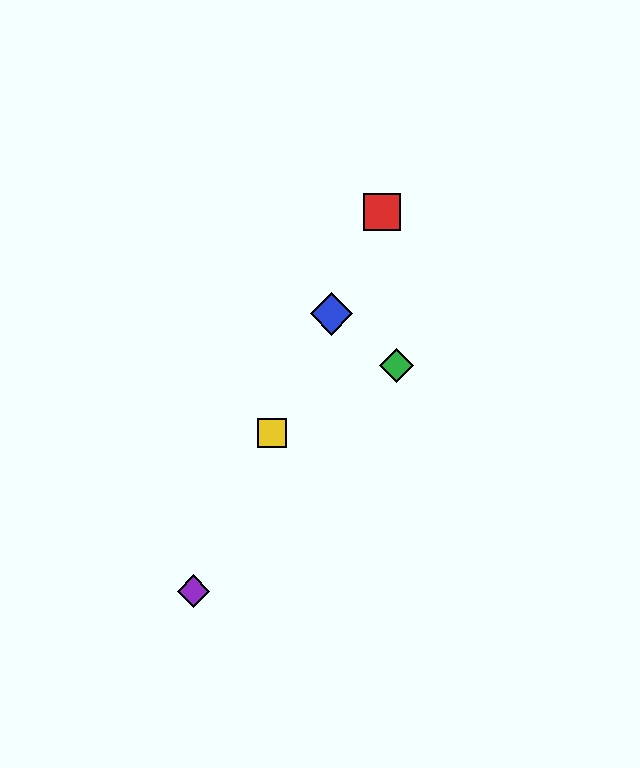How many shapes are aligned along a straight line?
4 shapes (the red square, the blue diamond, the yellow square, the purple diamond) are aligned along a straight line.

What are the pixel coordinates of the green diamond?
The green diamond is at (397, 365).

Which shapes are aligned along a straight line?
The red square, the blue diamond, the yellow square, the purple diamond are aligned along a straight line.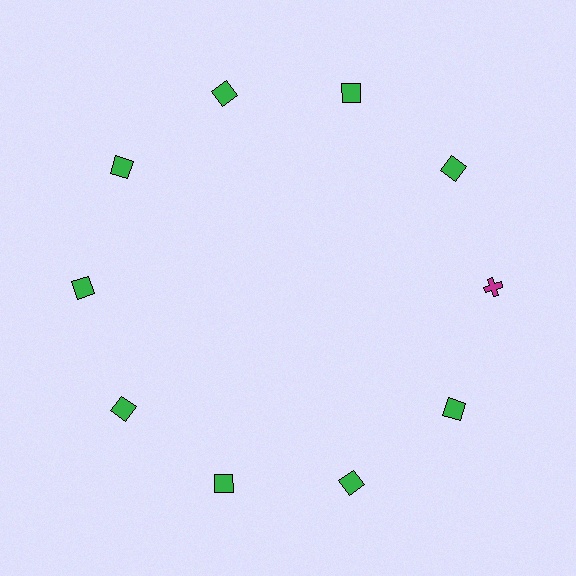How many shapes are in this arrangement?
There are 10 shapes arranged in a ring pattern.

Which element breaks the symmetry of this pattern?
The magenta cross at roughly the 3 o'clock position breaks the symmetry. All other shapes are green squares.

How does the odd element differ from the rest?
It differs in both color (magenta instead of green) and shape (cross instead of square).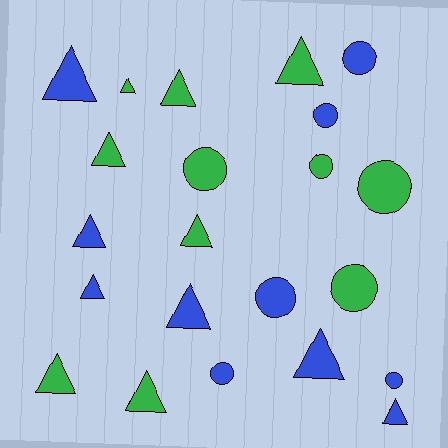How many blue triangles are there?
There are 6 blue triangles.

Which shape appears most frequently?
Triangle, with 13 objects.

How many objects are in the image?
There are 22 objects.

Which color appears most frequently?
Blue, with 11 objects.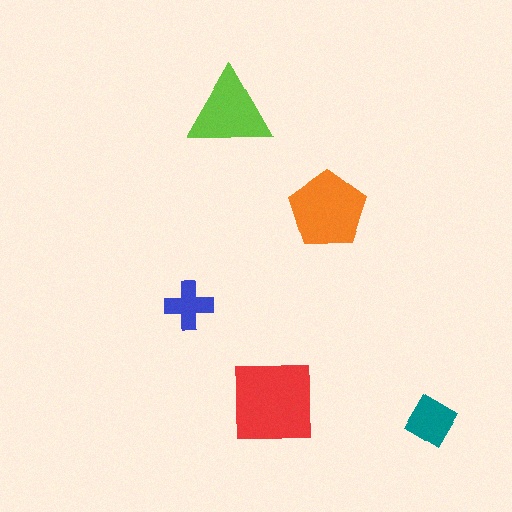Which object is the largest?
The red square.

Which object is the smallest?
The blue cross.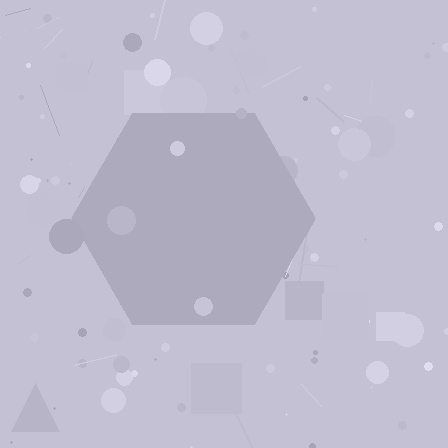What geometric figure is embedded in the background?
A hexagon is embedded in the background.